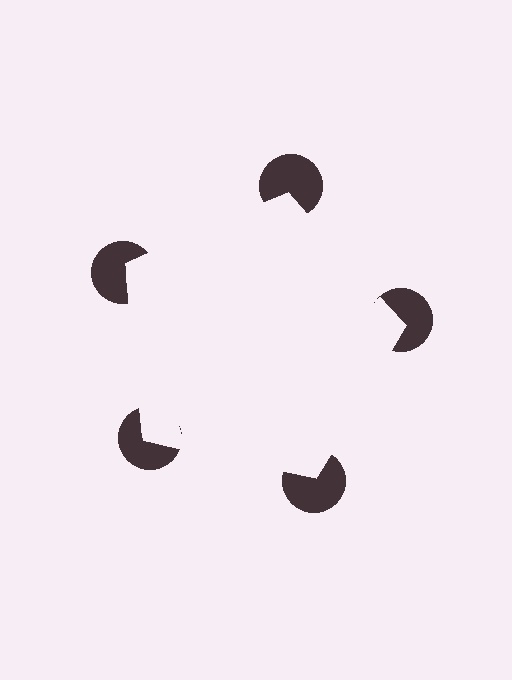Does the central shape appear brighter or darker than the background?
It typically appears slightly brighter than the background, even though no actual brightness change is drawn.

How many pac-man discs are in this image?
There are 5 — one at each vertex of the illusory pentagon.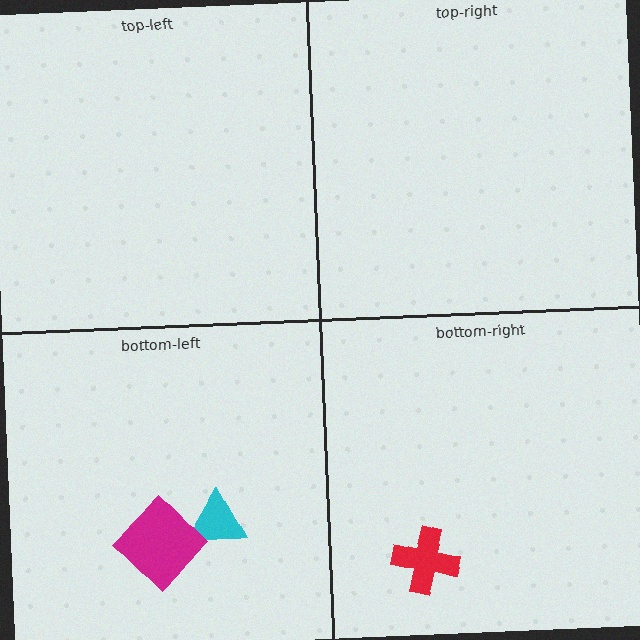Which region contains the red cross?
The bottom-right region.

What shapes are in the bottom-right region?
The red cross.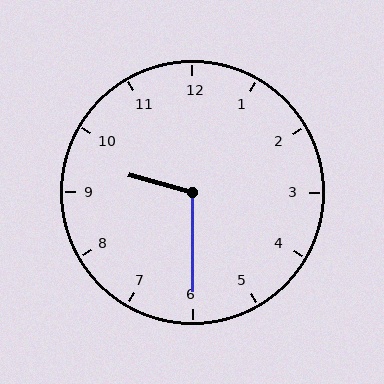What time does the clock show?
9:30.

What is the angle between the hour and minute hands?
Approximately 105 degrees.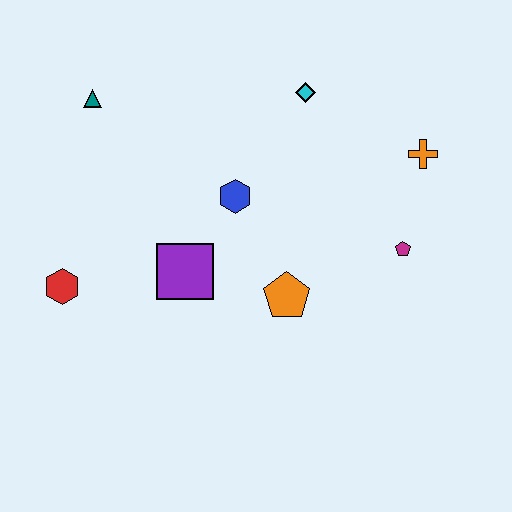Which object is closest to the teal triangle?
The blue hexagon is closest to the teal triangle.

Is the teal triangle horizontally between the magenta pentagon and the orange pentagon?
No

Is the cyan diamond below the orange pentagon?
No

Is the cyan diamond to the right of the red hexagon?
Yes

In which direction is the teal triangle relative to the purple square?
The teal triangle is above the purple square.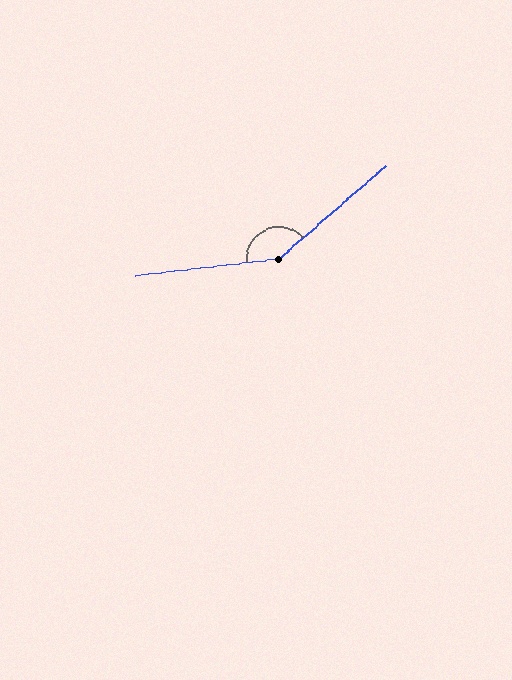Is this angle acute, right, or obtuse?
It is obtuse.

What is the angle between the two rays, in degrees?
Approximately 145 degrees.